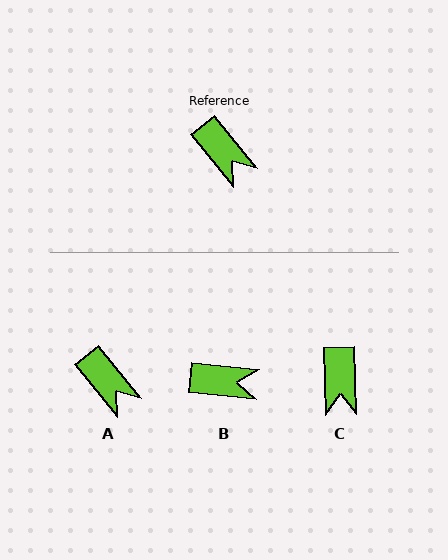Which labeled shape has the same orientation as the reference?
A.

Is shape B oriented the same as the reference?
No, it is off by about 45 degrees.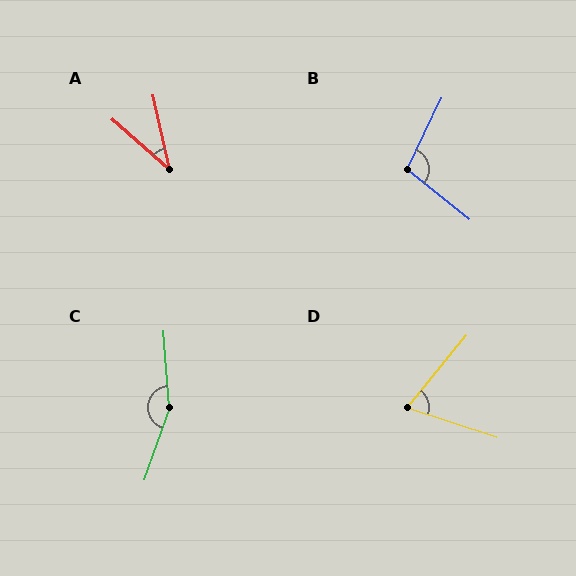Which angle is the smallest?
A, at approximately 36 degrees.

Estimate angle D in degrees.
Approximately 68 degrees.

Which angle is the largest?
C, at approximately 156 degrees.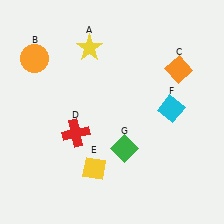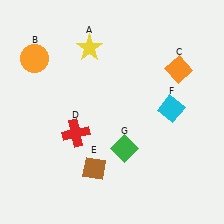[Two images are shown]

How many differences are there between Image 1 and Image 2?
There is 1 difference between the two images.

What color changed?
The diamond (E) changed from yellow in Image 1 to brown in Image 2.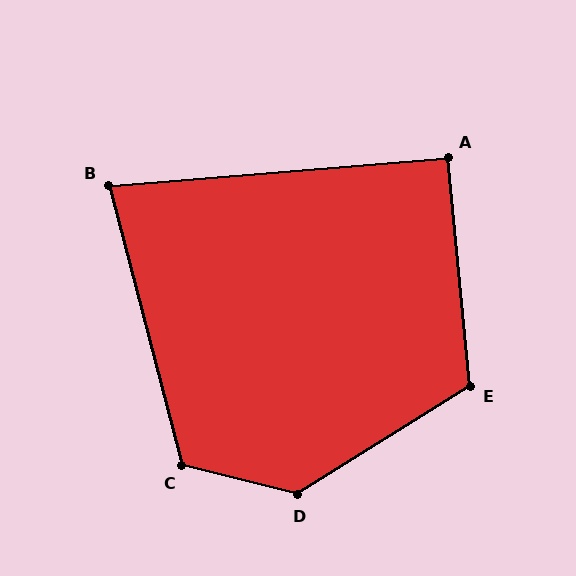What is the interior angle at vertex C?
Approximately 119 degrees (obtuse).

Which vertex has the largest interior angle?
D, at approximately 134 degrees.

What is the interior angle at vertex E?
Approximately 117 degrees (obtuse).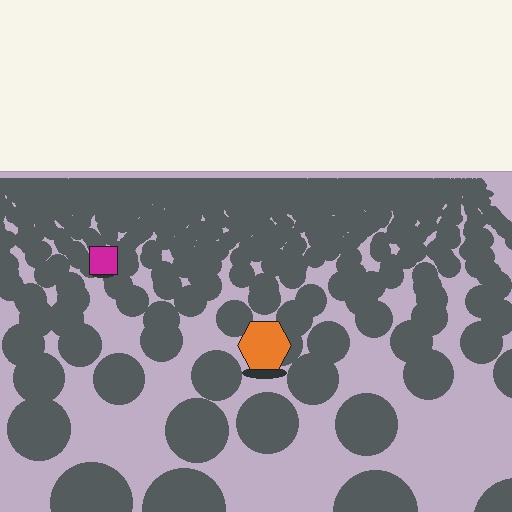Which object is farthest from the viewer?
The magenta square is farthest from the viewer. It appears smaller and the ground texture around it is denser.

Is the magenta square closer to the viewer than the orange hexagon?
No. The orange hexagon is closer — you can tell from the texture gradient: the ground texture is coarser near it.